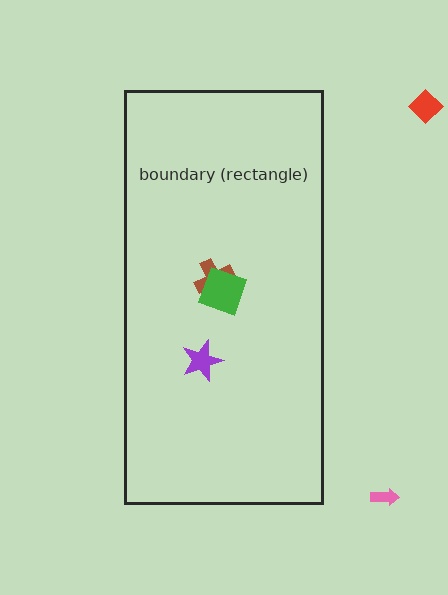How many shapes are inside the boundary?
3 inside, 2 outside.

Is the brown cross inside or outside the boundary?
Inside.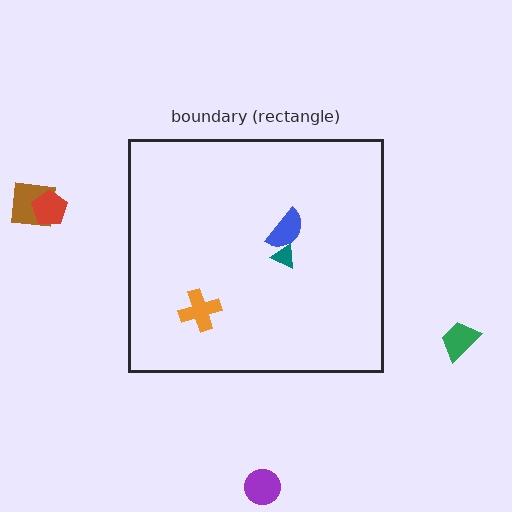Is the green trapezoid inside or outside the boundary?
Outside.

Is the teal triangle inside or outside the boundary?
Inside.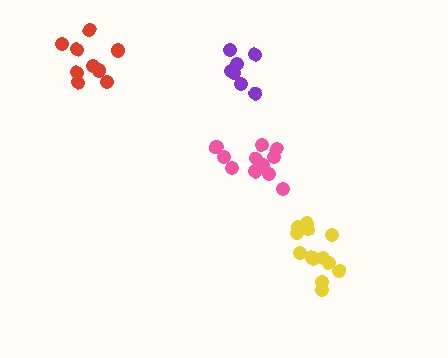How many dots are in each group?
Group 1: 7 dots, Group 2: 10 dots, Group 3: 12 dots, Group 4: 12 dots (41 total).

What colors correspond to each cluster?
The clusters are colored: purple, red, yellow, pink.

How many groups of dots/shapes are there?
There are 4 groups.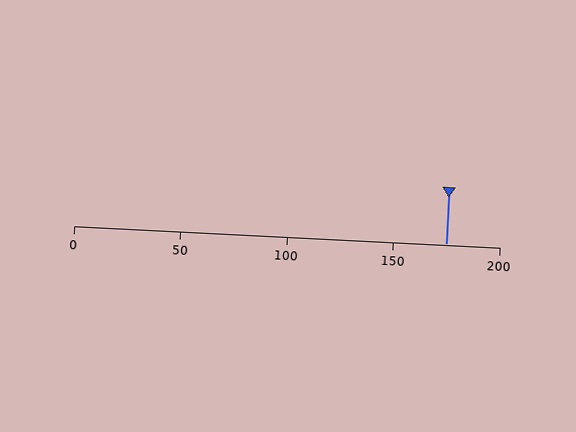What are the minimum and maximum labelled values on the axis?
The axis runs from 0 to 200.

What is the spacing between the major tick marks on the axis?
The major ticks are spaced 50 apart.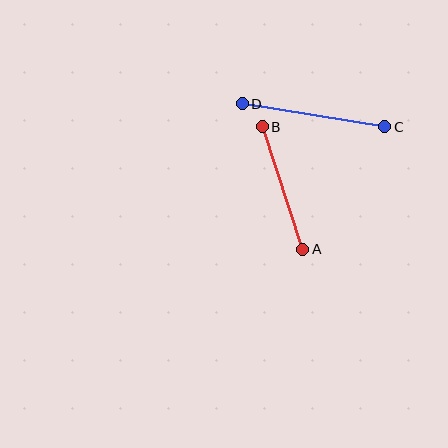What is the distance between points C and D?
The distance is approximately 144 pixels.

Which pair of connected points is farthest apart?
Points C and D are farthest apart.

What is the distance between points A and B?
The distance is approximately 129 pixels.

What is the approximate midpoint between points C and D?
The midpoint is at approximately (314, 115) pixels.